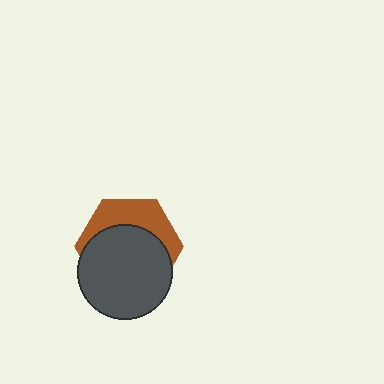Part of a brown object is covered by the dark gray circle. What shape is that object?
It is a hexagon.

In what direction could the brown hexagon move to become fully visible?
The brown hexagon could move up. That would shift it out from behind the dark gray circle entirely.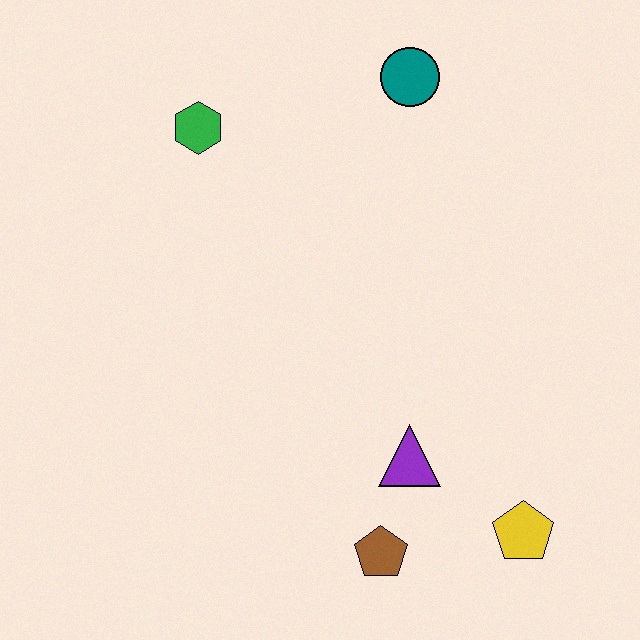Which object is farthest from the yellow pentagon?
The green hexagon is farthest from the yellow pentagon.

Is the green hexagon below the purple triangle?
No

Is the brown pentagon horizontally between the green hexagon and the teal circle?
Yes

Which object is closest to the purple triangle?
The brown pentagon is closest to the purple triangle.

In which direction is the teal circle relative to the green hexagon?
The teal circle is to the right of the green hexagon.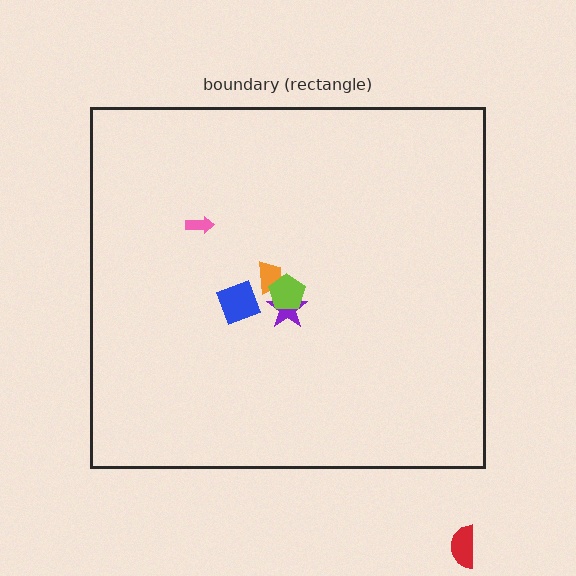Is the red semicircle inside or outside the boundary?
Outside.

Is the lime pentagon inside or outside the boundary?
Inside.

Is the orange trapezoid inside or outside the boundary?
Inside.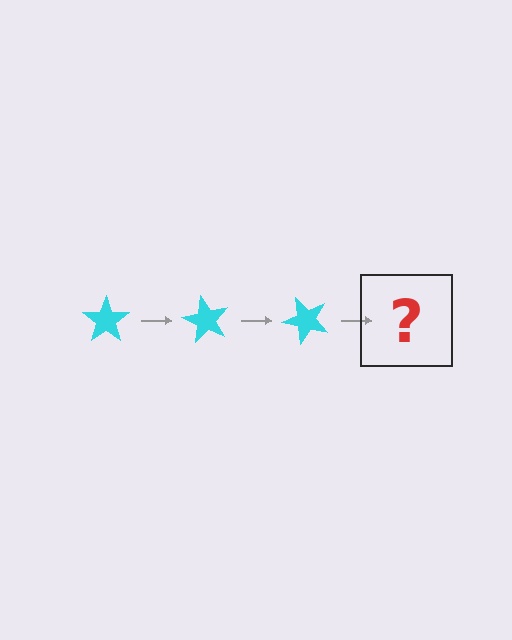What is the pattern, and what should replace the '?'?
The pattern is that the star rotates 60 degrees each step. The '?' should be a cyan star rotated 180 degrees.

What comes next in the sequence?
The next element should be a cyan star rotated 180 degrees.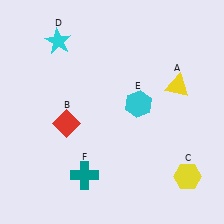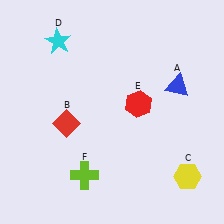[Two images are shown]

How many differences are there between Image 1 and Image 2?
There are 3 differences between the two images.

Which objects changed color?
A changed from yellow to blue. E changed from cyan to red. F changed from teal to lime.